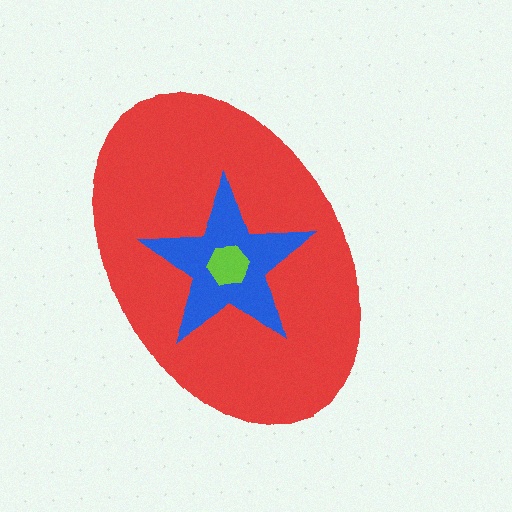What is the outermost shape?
The red ellipse.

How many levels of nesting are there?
3.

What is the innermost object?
The lime hexagon.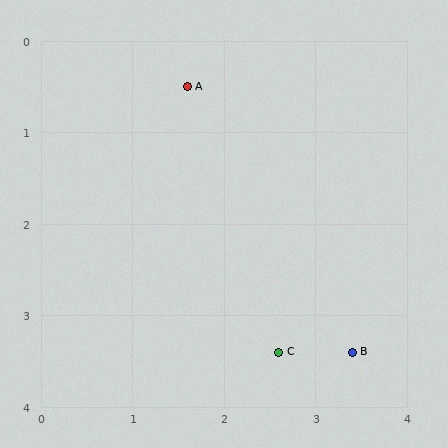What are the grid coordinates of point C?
Point C is at approximately (2.6, 3.4).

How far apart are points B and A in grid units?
Points B and A are about 3.4 grid units apart.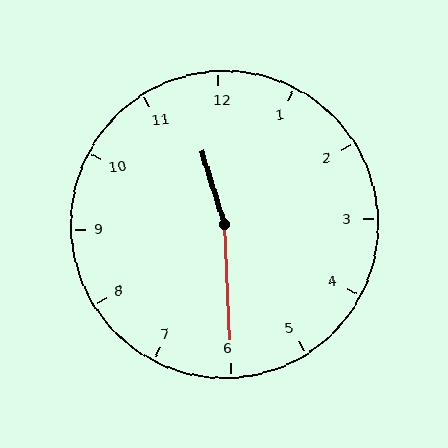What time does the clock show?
11:30.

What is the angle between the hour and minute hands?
Approximately 165 degrees.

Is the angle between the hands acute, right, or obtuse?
It is obtuse.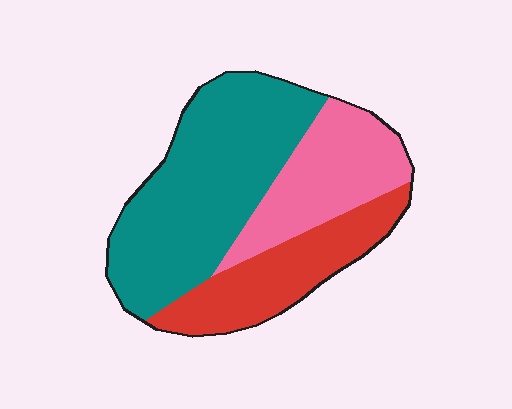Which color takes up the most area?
Teal, at roughly 50%.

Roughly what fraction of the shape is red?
Red covers about 25% of the shape.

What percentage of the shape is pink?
Pink covers 25% of the shape.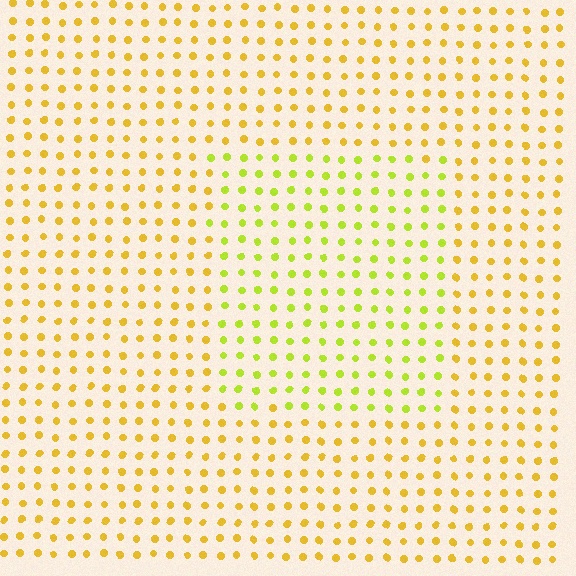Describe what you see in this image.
The image is filled with small yellow elements in a uniform arrangement. A rectangle-shaped region is visible where the elements are tinted to a slightly different hue, forming a subtle color boundary.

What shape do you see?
I see a rectangle.